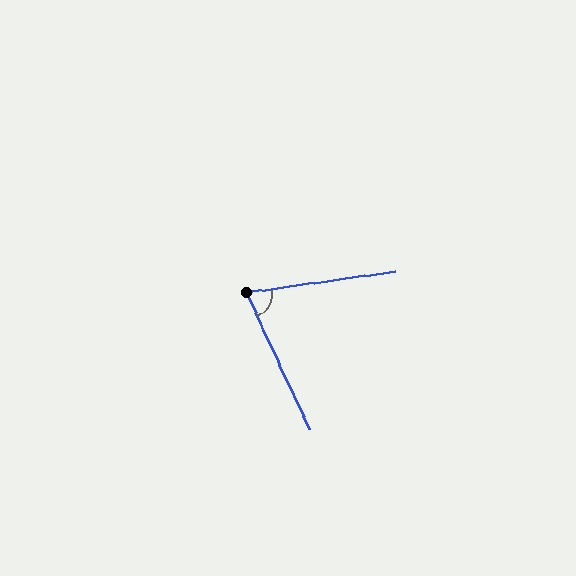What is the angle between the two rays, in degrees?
Approximately 73 degrees.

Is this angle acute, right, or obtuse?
It is acute.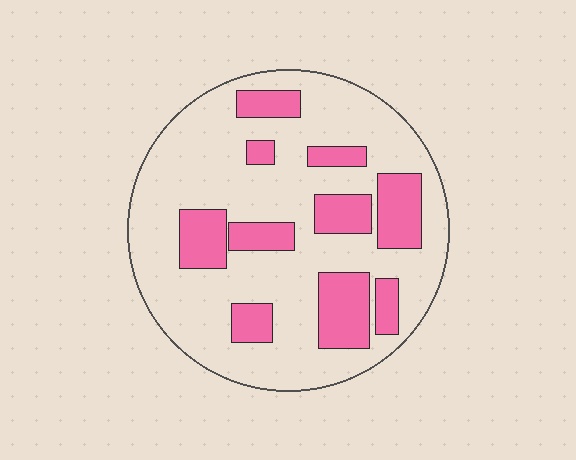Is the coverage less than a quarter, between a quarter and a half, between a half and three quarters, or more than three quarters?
Between a quarter and a half.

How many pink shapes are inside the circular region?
10.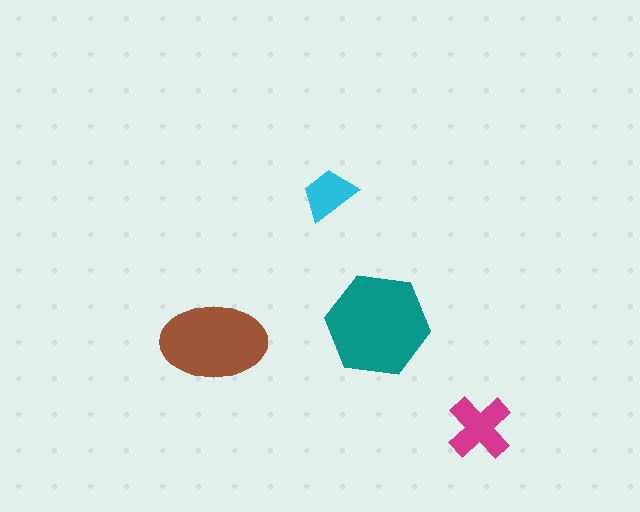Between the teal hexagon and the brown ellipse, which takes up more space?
The teal hexagon.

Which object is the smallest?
The cyan trapezoid.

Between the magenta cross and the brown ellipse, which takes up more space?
The brown ellipse.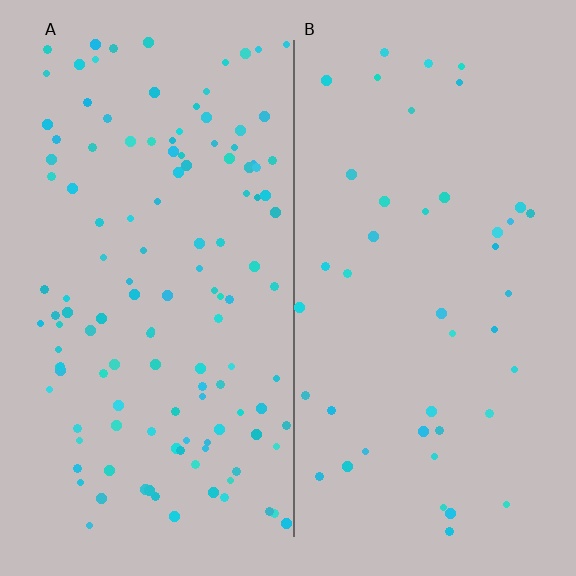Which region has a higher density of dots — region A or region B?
A (the left).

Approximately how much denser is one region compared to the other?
Approximately 2.9× — region A over region B.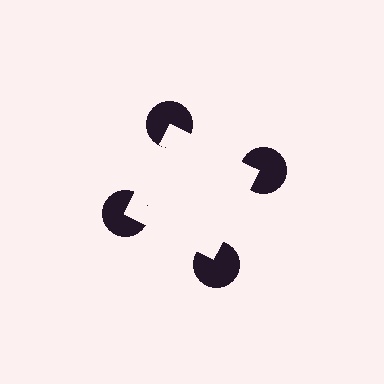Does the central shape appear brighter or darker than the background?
It typically appears slightly brighter than the background, even though no actual brightness change is drawn.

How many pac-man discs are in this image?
There are 4 — one at each vertex of the illusory square.